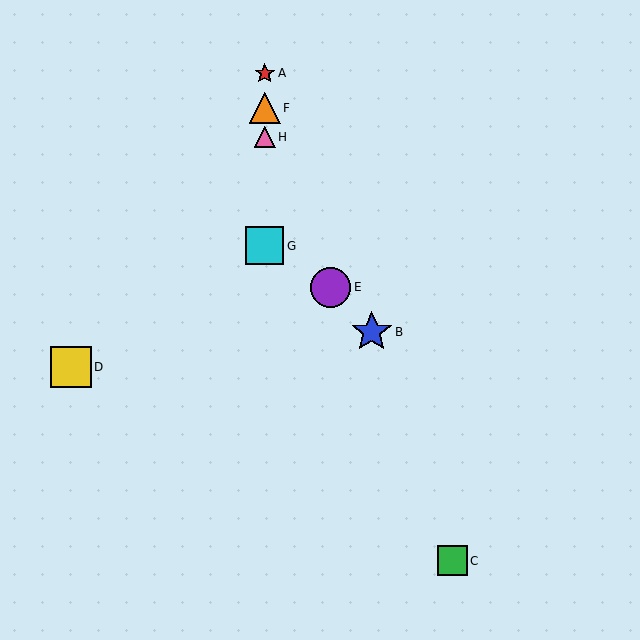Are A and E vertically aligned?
No, A is at x≈265 and E is at x≈331.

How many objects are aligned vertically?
4 objects (A, F, G, H) are aligned vertically.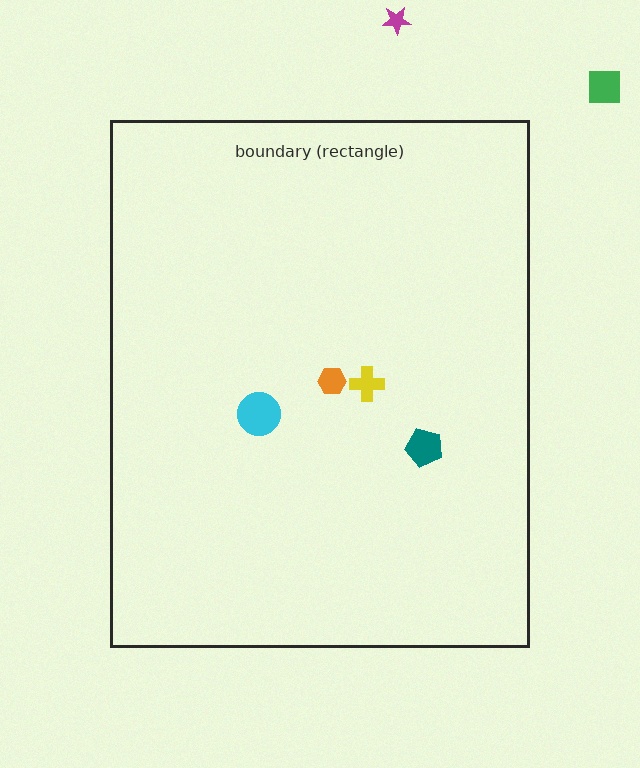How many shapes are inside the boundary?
4 inside, 2 outside.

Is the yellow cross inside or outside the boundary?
Inside.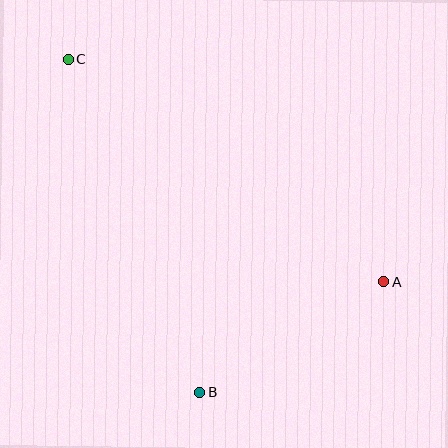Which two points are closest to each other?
Points A and B are closest to each other.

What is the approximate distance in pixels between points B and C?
The distance between B and C is approximately 358 pixels.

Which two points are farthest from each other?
Points A and C are farthest from each other.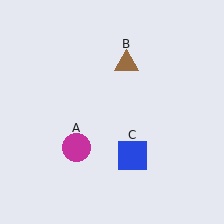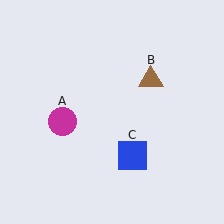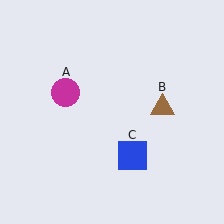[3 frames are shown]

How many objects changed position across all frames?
2 objects changed position: magenta circle (object A), brown triangle (object B).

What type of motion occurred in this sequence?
The magenta circle (object A), brown triangle (object B) rotated clockwise around the center of the scene.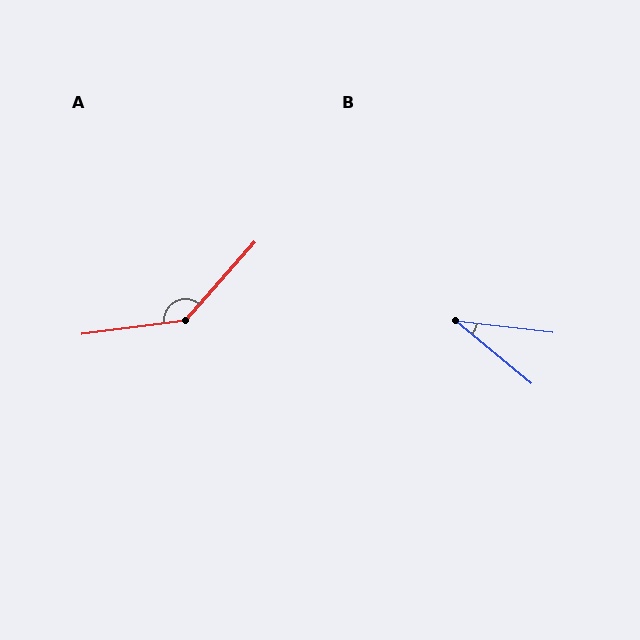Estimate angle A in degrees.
Approximately 139 degrees.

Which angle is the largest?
A, at approximately 139 degrees.